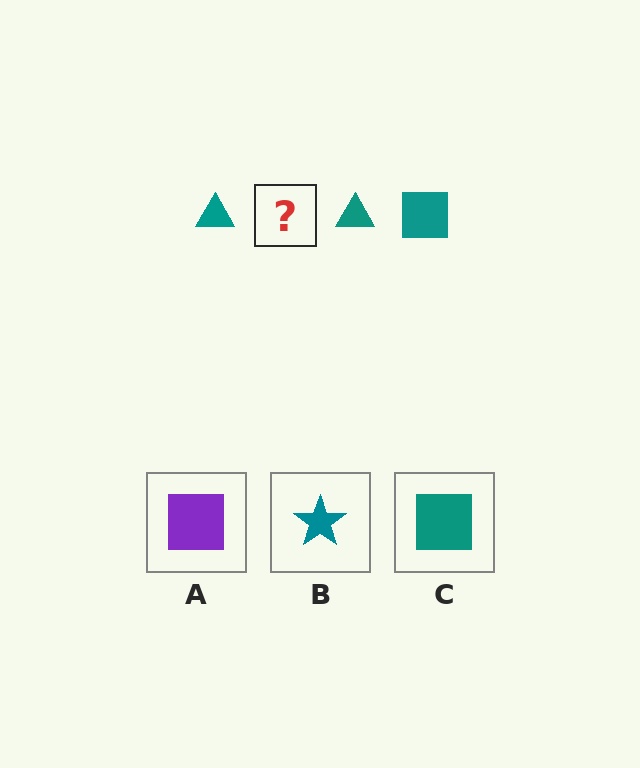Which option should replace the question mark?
Option C.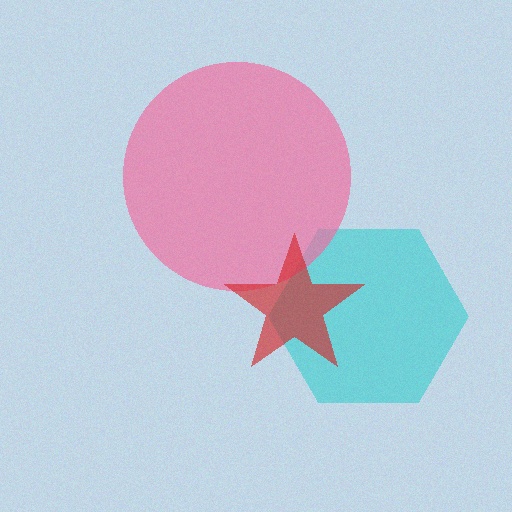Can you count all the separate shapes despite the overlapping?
Yes, there are 3 separate shapes.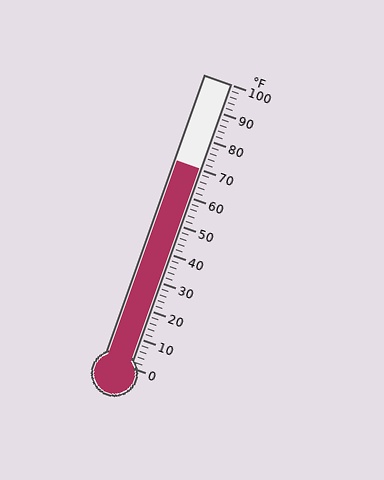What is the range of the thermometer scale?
The thermometer scale ranges from 0°F to 100°F.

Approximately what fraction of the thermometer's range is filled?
The thermometer is filled to approximately 70% of its range.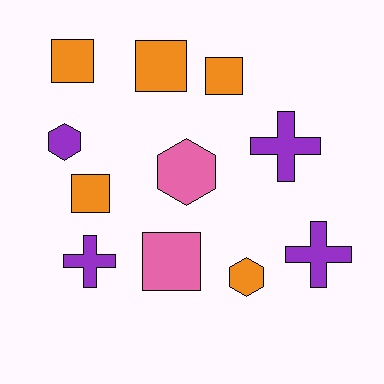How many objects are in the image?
There are 11 objects.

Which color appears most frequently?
Orange, with 5 objects.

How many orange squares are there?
There are 4 orange squares.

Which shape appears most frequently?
Square, with 5 objects.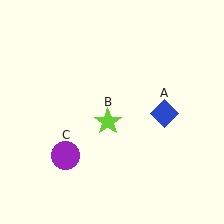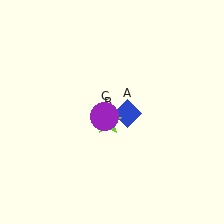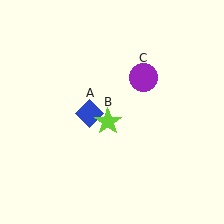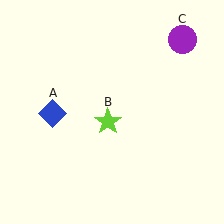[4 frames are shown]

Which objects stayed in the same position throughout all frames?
Lime star (object B) remained stationary.